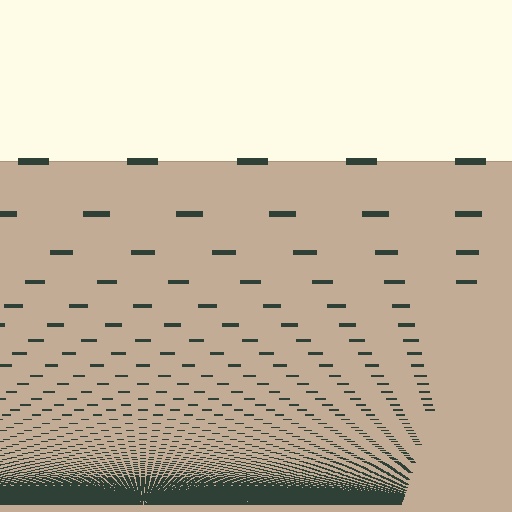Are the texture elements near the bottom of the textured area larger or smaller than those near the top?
Smaller. The gradient is inverted — elements near the bottom are smaller and denser.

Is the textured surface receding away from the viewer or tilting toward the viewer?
The surface appears to tilt toward the viewer. Texture elements get larger and sparser toward the top.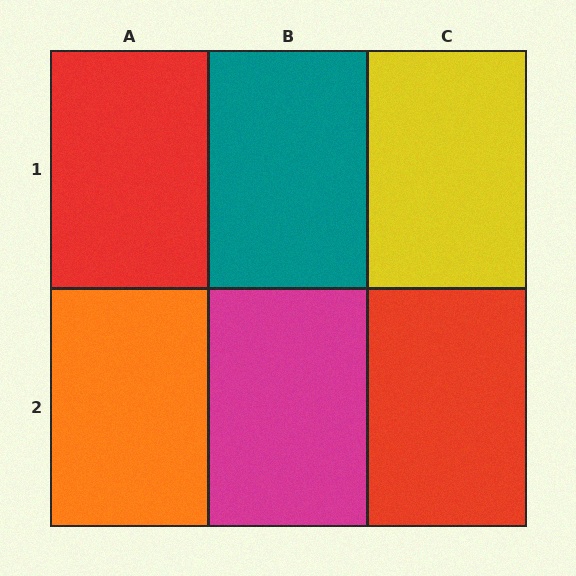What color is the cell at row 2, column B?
Magenta.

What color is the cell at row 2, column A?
Orange.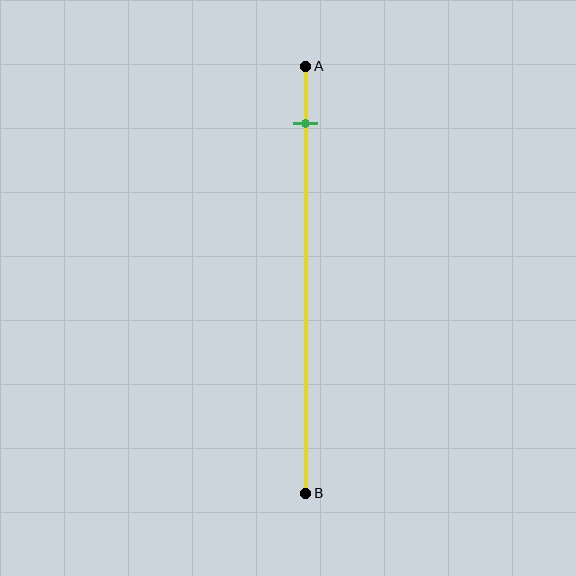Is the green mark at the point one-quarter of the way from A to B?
No, the mark is at about 15% from A, not at the 25% one-quarter point.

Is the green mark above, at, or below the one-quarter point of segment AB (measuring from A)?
The green mark is above the one-quarter point of segment AB.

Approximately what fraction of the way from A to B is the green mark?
The green mark is approximately 15% of the way from A to B.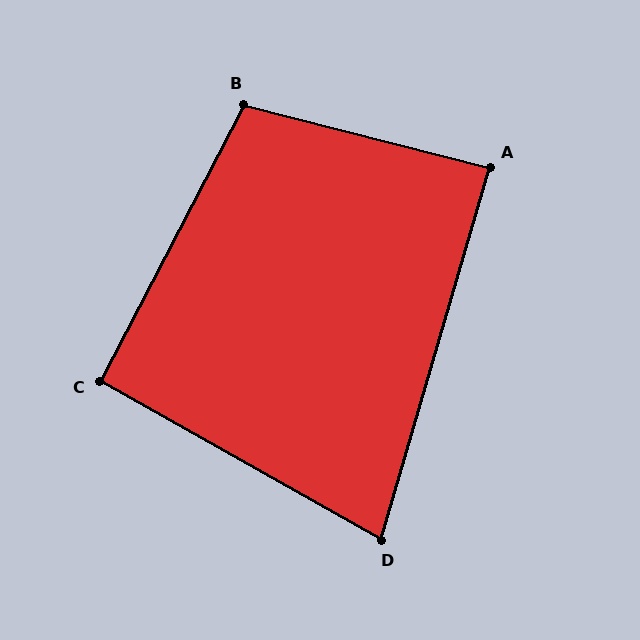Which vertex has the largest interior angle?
B, at approximately 103 degrees.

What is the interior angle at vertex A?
Approximately 88 degrees (approximately right).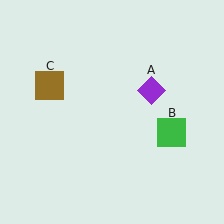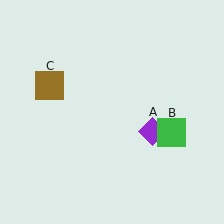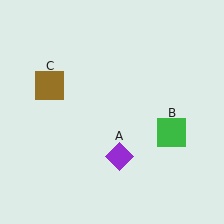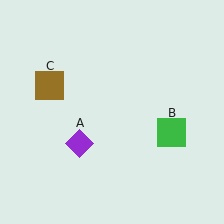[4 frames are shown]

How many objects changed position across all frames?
1 object changed position: purple diamond (object A).